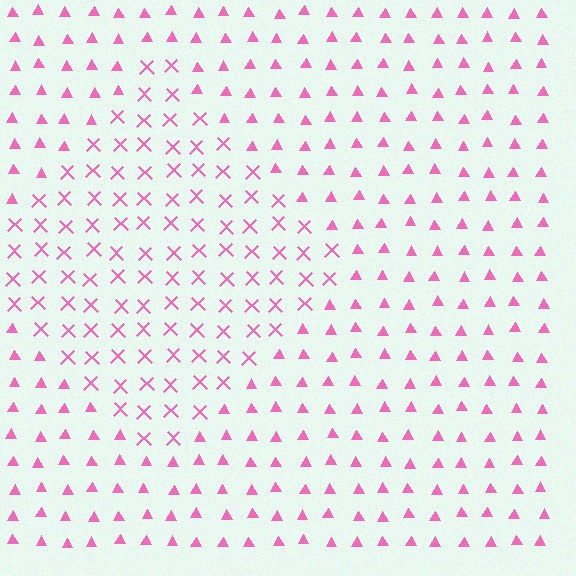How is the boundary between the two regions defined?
The boundary is defined by a change in element shape: X marks inside vs. triangles outside. All elements share the same color and spacing.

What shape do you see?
I see a diamond.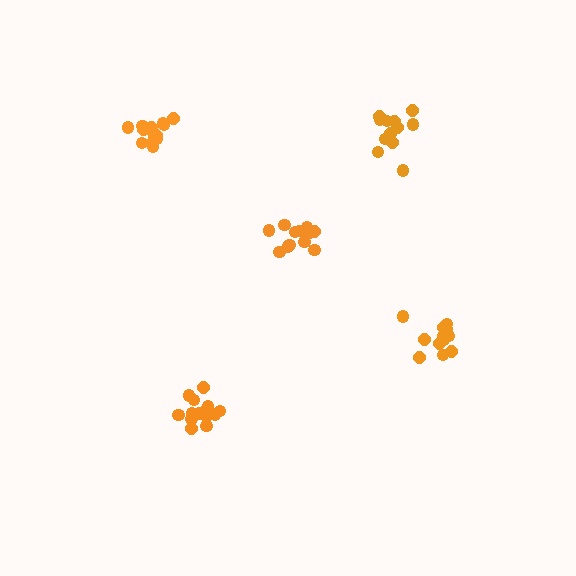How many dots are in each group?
Group 1: 12 dots, Group 2: 15 dots, Group 3: 12 dots, Group 4: 14 dots, Group 5: 12 dots (65 total).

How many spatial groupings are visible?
There are 5 spatial groupings.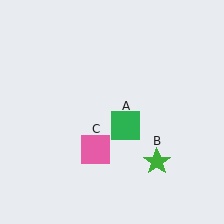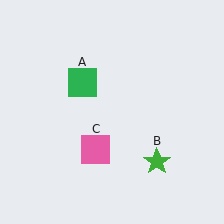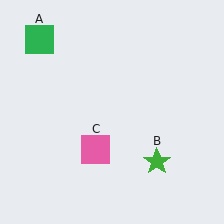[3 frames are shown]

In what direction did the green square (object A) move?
The green square (object A) moved up and to the left.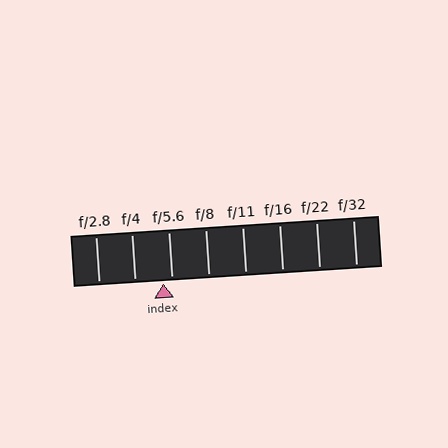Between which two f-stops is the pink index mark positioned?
The index mark is between f/4 and f/5.6.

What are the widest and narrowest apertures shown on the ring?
The widest aperture shown is f/2.8 and the narrowest is f/32.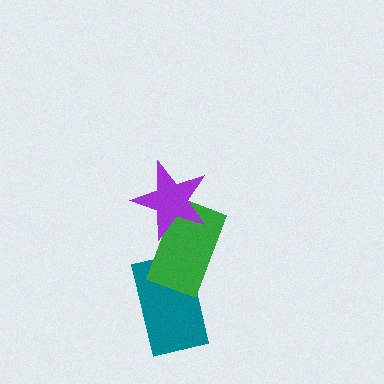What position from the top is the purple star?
The purple star is 1st from the top.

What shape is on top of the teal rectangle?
The green rectangle is on top of the teal rectangle.